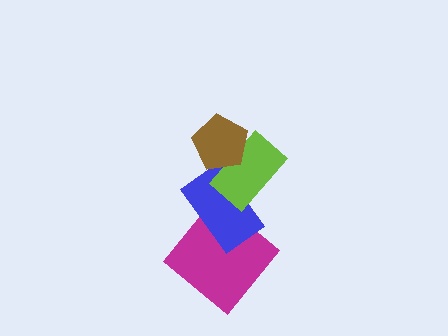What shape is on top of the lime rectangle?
The brown pentagon is on top of the lime rectangle.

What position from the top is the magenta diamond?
The magenta diamond is 4th from the top.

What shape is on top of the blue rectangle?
The lime rectangle is on top of the blue rectangle.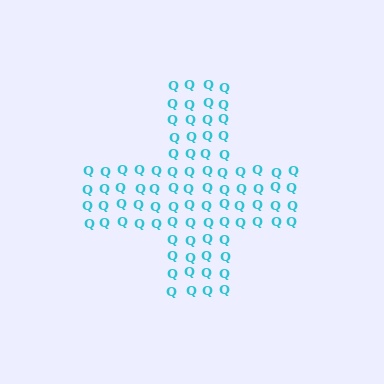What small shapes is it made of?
It is made of small letter Q's.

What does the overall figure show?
The overall figure shows a cross.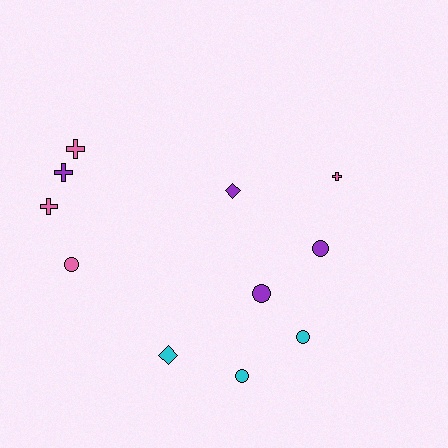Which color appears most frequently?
Purple, with 4 objects.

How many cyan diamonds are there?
There is 1 cyan diamond.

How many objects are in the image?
There are 11 objects.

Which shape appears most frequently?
Circle, with 5 objects.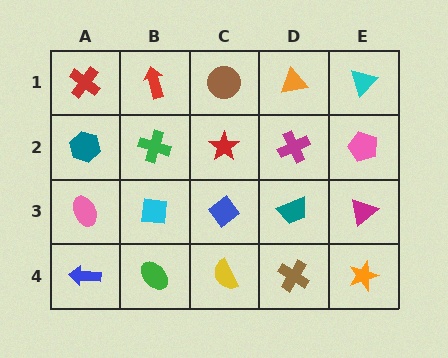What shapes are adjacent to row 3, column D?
A magenta cross (row 2, column D), a brown cross (row 4, column D), a blue diamond (row 3, column C), a magenta triangle (row 3, column E).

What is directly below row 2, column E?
A magenta triangle.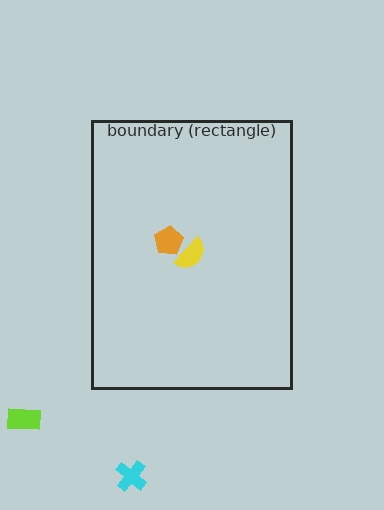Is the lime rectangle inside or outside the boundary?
Outside.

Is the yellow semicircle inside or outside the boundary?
Inside.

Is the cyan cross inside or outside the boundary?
Outside.